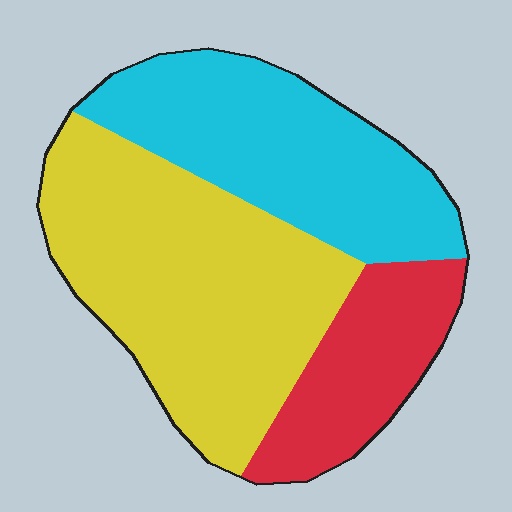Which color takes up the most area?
Yellow, at roughly 45%.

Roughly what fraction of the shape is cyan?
Cyan covers around 35% of the shape.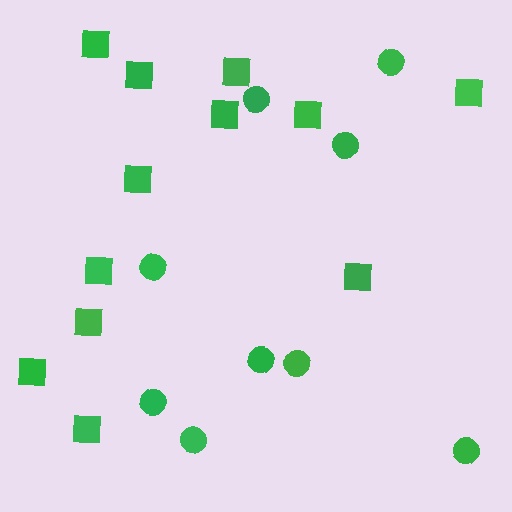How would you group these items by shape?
There are 2 groups: one group of circles (9) and one group of squares (12).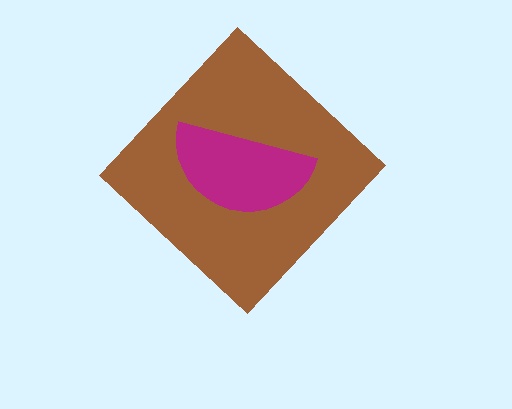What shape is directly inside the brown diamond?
The magenta semicircle.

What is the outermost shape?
The brown diamond.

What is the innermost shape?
The magenta semicircle.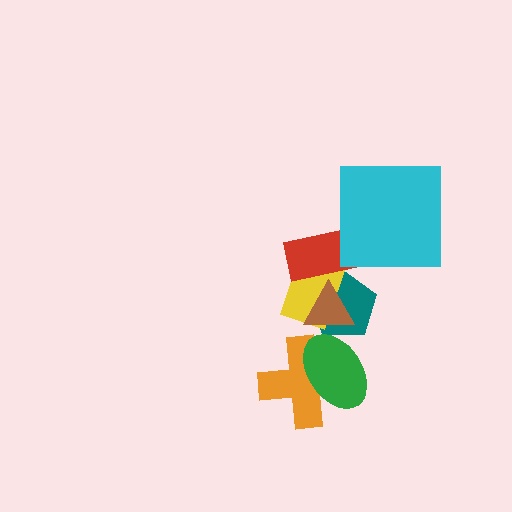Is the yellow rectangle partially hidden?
Yes, it is partially covered by another shape.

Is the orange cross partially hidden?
Yes, it is partially covered by another shape.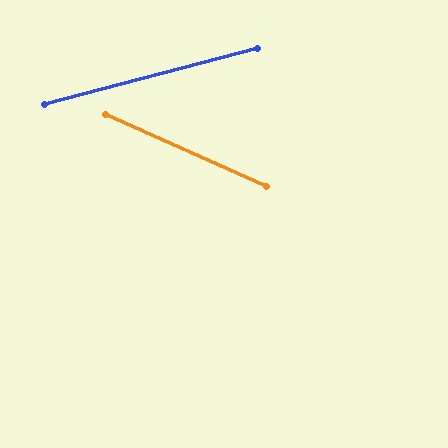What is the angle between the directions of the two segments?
Approximately 39 degrees.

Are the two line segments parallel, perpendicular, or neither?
Neither parallel nor perpendicular — they differ by about 39°.